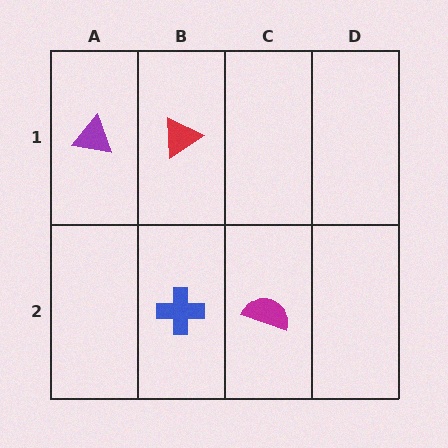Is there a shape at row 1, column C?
No, that cell is empty.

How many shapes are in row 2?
2 shapes.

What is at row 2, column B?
A blue cross.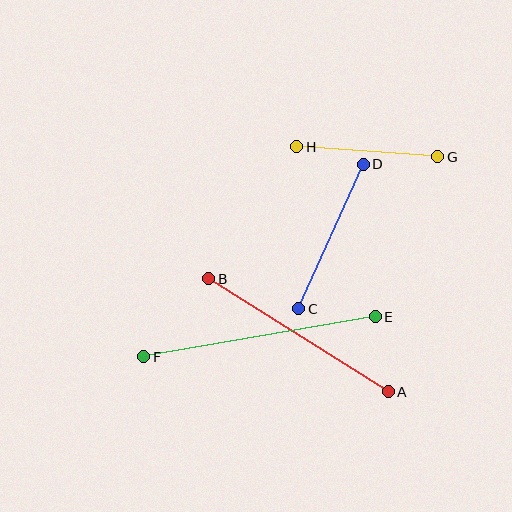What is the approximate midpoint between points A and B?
The midpoint is at approximately (298, 335) pixels.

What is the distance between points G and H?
The distance is approximately 141 pixels.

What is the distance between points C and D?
The distance is approximately 158 pixels.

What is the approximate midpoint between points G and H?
The midpoint is at approximately (367, 152) pixels.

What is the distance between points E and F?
The distance is approximately 235 pixels.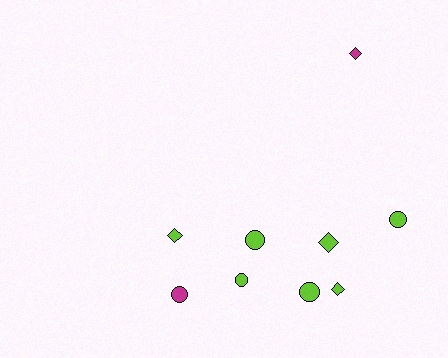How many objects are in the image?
There are 9 objects.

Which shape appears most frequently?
Circle, with 5 objects.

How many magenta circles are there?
There is 1 magenta circle.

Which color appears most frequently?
Lime, with 7 objects.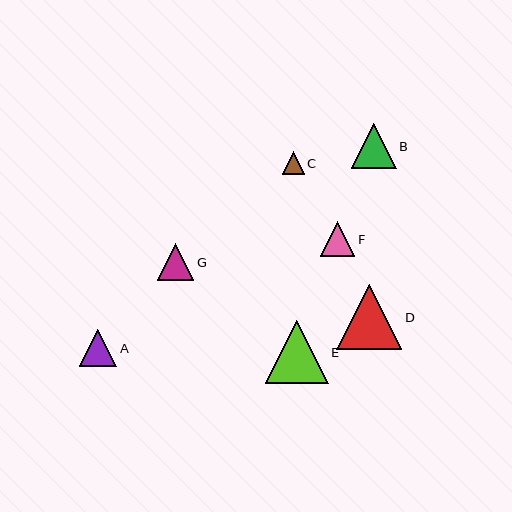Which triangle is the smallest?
Triangle C is the smallest with a size of approximately 22 pixels.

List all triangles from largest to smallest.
From largest to smallest: D, E, B, A, G, F, C.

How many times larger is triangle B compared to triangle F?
Triangle B is approximately 1.3 times the size of triangle F.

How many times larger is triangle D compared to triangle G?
Triangle D is approximately 1.8 times the size of triangle G.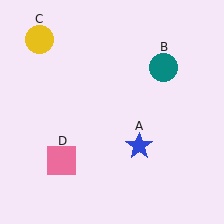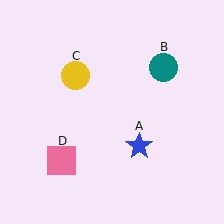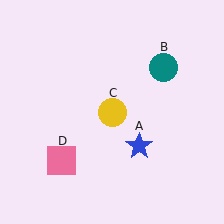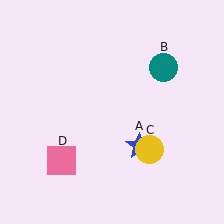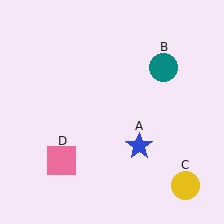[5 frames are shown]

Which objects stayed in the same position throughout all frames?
Blue star (object A) and teal circle (object B) and pink square (object D) remained stationary.